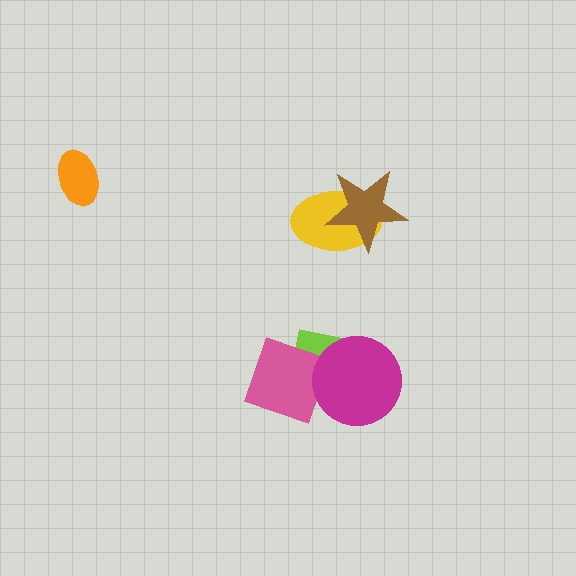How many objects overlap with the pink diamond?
2 objects overlap with the pink diamond.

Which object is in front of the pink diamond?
The magenta circle is in front of the pink diamond.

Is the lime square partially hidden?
Yes, it is partially covered by another shape.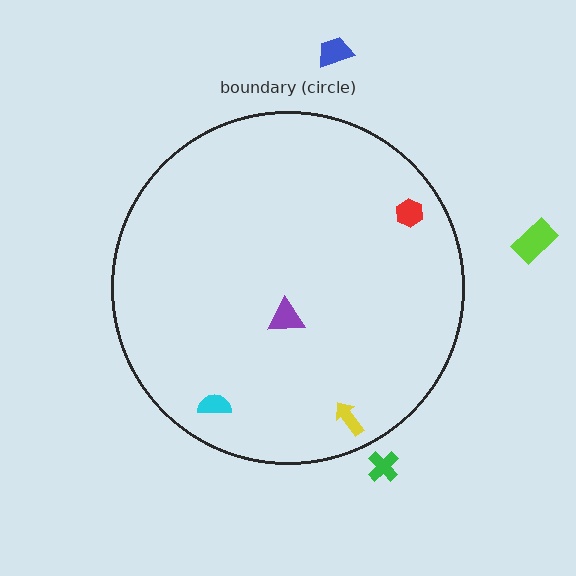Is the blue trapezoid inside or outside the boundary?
Outside.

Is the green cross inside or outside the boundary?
Outside.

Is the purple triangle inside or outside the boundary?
Inside.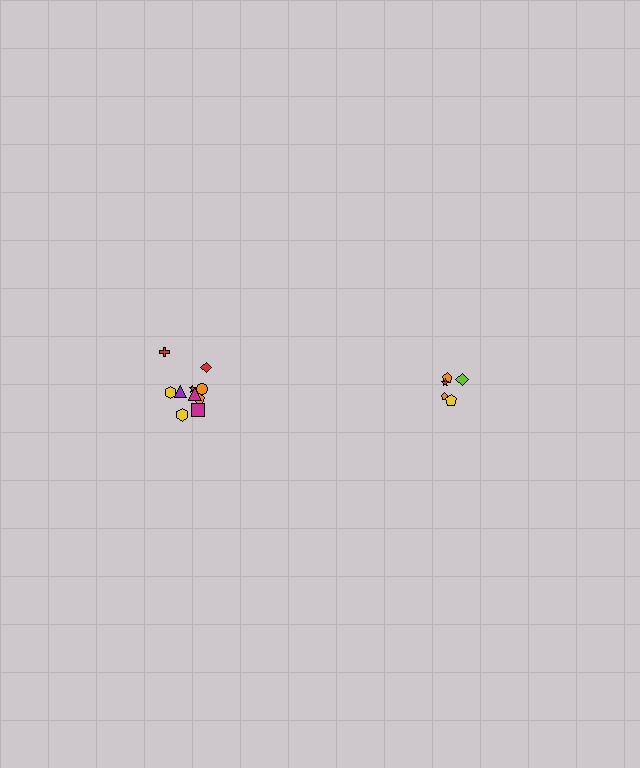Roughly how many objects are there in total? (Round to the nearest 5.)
Roughly 15 objects in total.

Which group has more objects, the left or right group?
The left group.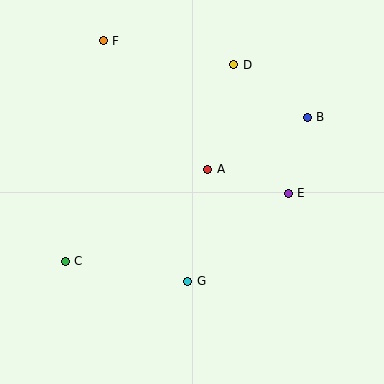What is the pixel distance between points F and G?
The distance between F and G is 255 pixels.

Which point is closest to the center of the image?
Point A at (208, 169) is closest to the center.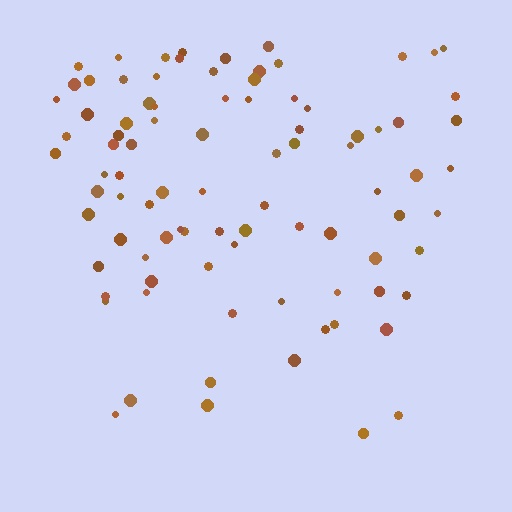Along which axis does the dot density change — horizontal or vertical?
Vertical.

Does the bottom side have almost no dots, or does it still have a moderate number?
Still a moderate number, just noticeably fewer than the top.